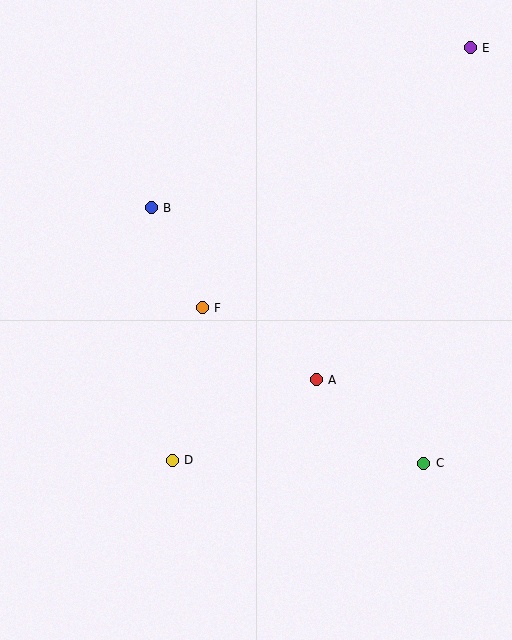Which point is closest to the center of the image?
Point F at (202, 308) is closest to the center.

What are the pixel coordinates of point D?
Point D is at (172, 460).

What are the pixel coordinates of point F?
Point F is at (202, 308).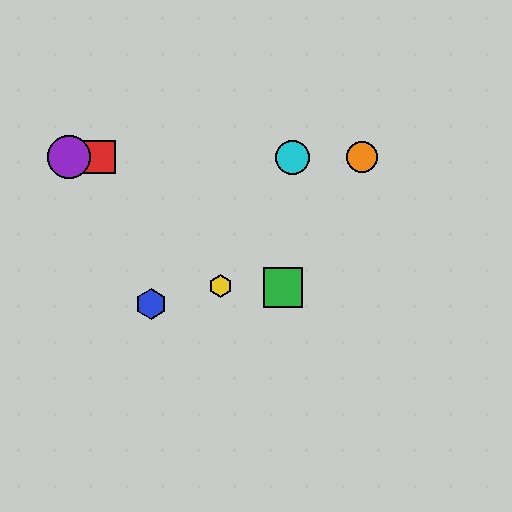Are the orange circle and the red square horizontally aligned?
Yes, both are at y≈157.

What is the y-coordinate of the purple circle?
The purple circle is at y≈157.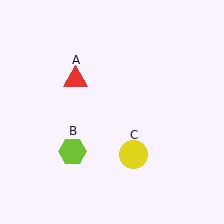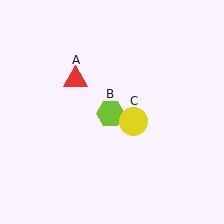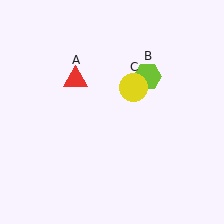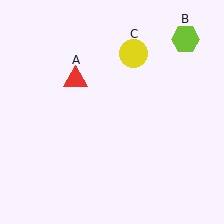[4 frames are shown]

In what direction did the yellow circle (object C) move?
The yellow circle (object C) moved up.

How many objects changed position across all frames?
2 objects changed position: lime hexagon (object B), yellow circle (object C).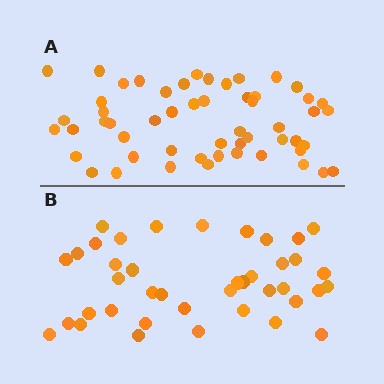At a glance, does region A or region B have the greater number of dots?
Region A (the top region) has more dots.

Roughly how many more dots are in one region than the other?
Region A has approximately 15 more dots than region B.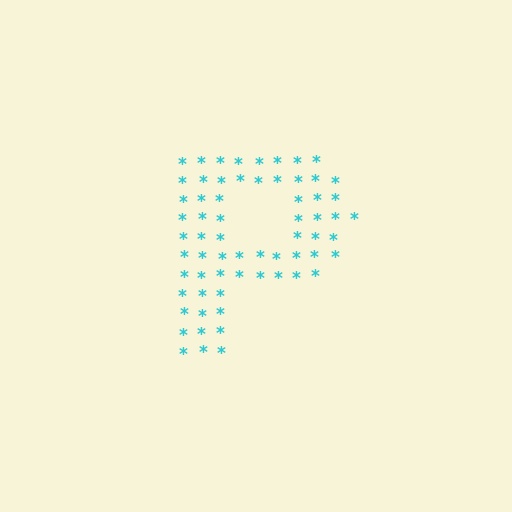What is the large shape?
The large shape is the letter P.